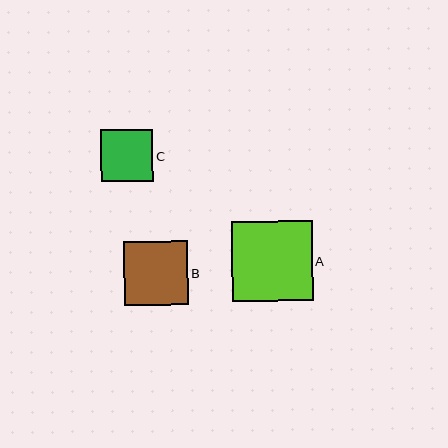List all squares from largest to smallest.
From largest to smallest: A, B, C.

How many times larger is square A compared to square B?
Square A is approximately 1.3 times the size of square B.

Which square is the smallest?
Square C is the smallest with a size of approximately 52 pixels.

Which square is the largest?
Square A is the largest with a size of approximately 80 pixels.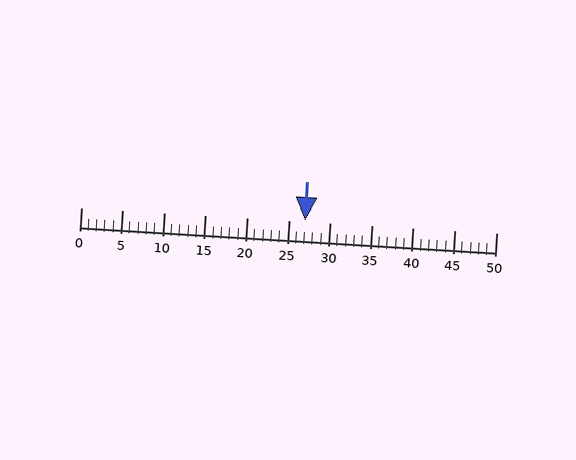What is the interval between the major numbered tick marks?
The major tick marks are spaced 5 units apart.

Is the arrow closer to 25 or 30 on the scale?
The arrow is closer to 25.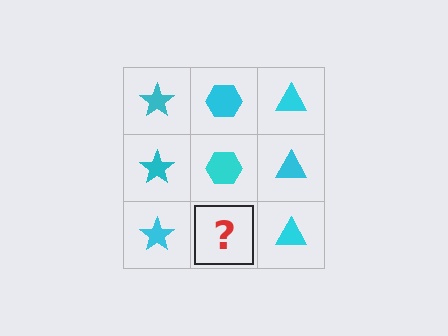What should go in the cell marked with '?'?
The missing cell should contain a cyan hexagon.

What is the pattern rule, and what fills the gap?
The rule is that each column has a consistent shape. The gap should be filled with a cyan hexagon.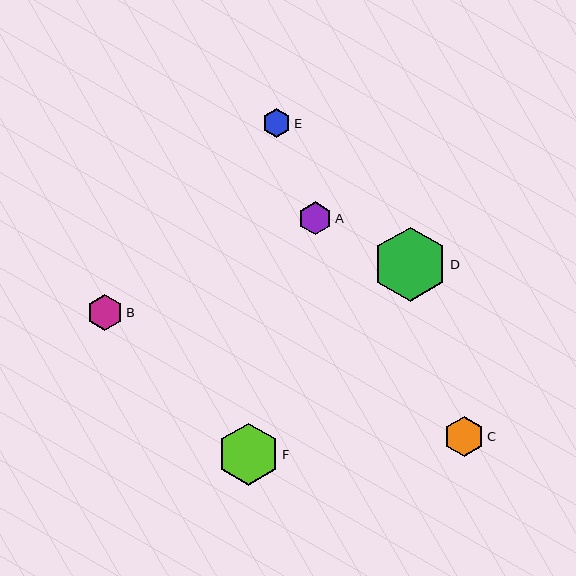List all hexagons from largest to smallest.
From largest to smallest: D, F, C, B, A, E.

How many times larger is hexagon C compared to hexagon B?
Hexagon C is approximately 1.1 times the size of hexagon B.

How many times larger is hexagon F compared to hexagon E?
Hexagon F is approximately 2.2 times the size of hexagon E.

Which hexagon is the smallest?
Hexagon E is the smallest with a size of approximately 28 pixels.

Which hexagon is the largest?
Hexagon D is the largest with a size of approximately 74 pixels.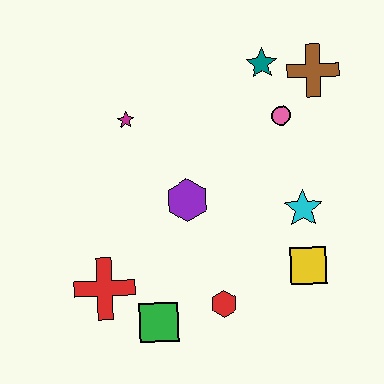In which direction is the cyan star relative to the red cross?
The cyan star is to the right of the red cross.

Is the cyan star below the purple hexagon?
Yes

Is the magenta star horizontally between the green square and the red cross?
Yes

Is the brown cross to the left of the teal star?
No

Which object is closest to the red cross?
The green square is closest to the red cross.